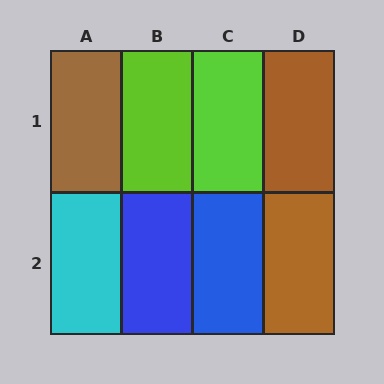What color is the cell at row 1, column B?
Lime.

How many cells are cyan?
1 cell is cyan.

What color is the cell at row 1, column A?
Brown.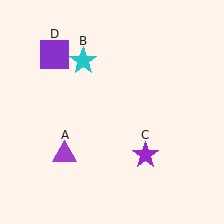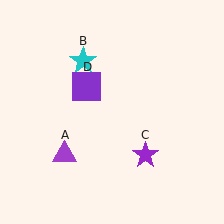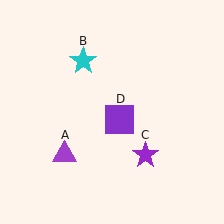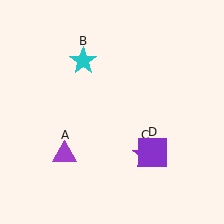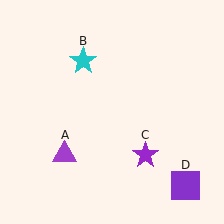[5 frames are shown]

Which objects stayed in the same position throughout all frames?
Purple triangle (object A) and cyan star (object B) and purple star (object C) remained stationary.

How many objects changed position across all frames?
1 object changed position: purple square (object D).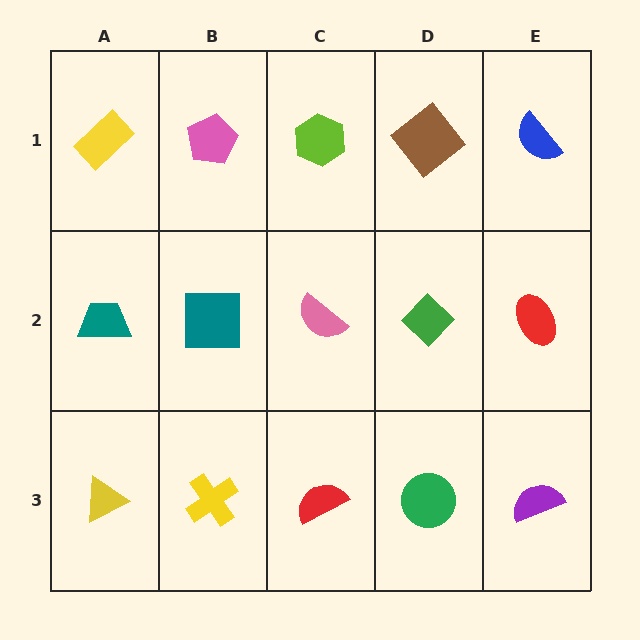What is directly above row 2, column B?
A pink pentagon.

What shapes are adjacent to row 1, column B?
A teal square (row 2, column B), a yellow rectangle (row 1, column A), a lime hexagon (row 1, column C).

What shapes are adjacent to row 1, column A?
A teal trapezoid (row 2, column A), a pink pentagon (row 1, column B).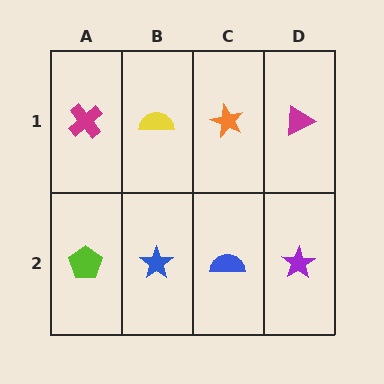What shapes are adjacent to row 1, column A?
A lime pentagon (row 2, column A), a yellow semicircle (row 1, column B).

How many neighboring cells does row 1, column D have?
2.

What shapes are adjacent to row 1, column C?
A blue semicircle (row 2, column C), a yellow semicircle (row 1, column B), a magenta triangle (row 1, column D).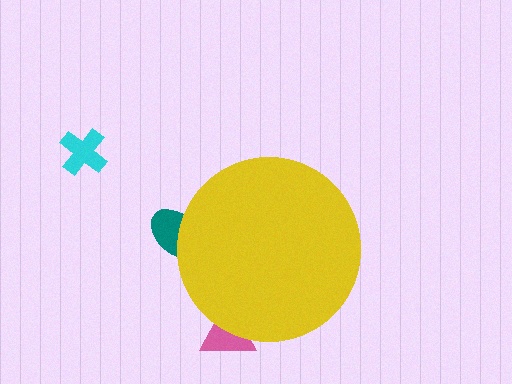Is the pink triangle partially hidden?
Yes, the pink triangle is partially hidden behind the yellow circle.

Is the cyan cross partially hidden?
No, the cyan cross is fully visible.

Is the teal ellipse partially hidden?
Yes, the teal ellipse is partially hidden behind the yellow circle.